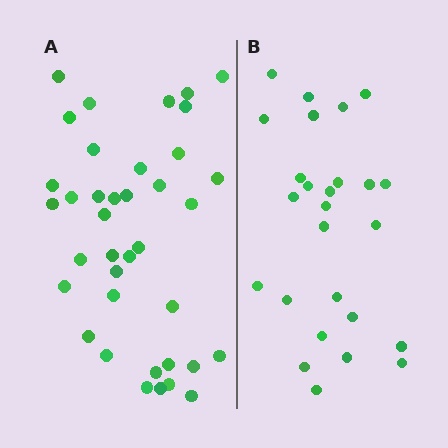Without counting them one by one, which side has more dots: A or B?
Region A (the left region) has more dots.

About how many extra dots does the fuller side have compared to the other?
Region A has roughly 12 or so more dots than region B.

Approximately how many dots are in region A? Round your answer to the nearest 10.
About 40 dots. (The exact count is 38, which rounds to 40.)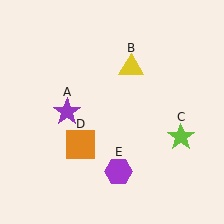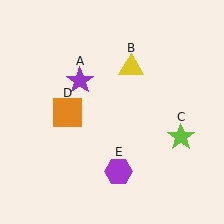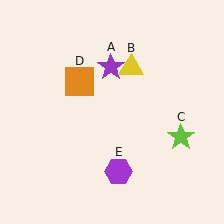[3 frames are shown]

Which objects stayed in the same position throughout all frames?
Yellow triangle (object B) and lime star (object C) and purple hexagon (object E) remained stationary.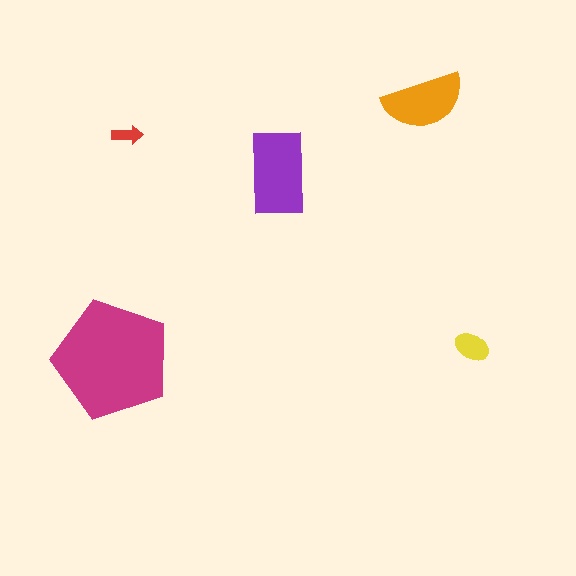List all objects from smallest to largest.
The red arrow, the yellow ellipse, the orange semicircle, the purple rectangle, the magenta pentagon.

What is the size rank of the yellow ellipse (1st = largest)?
4th.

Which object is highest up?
The orange semicircle is topmost.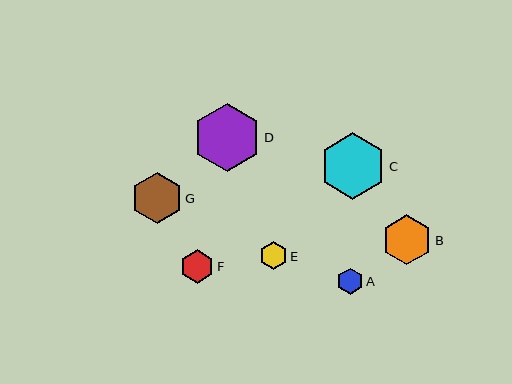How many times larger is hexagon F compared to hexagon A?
Hexagon F is approximately 1.3 times the size of hexagon A.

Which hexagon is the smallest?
Hexagon A is the smallest with a size of approximately 26 pixels.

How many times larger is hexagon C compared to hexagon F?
Hexagon C is approximately 2.0 times the size of hexagon F.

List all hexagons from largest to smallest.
From largest to smallest: D, C, G, B, F, E, A.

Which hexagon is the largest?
Hexagon D is the largest with a size of approximately 68 pixels.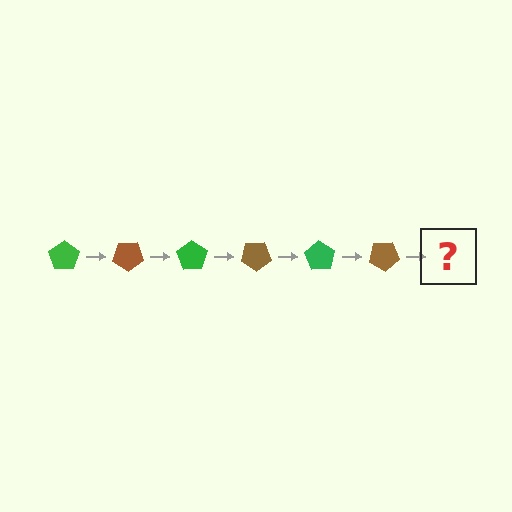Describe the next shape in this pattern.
It should be a green pentagon, rotated 210 degrees from the start.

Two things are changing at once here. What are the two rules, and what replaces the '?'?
The two rules are that it rotates 35 degrees each step and the color cycles through green and brown. The '?' should be a green pentagon, rotated 210 degrees from the start.